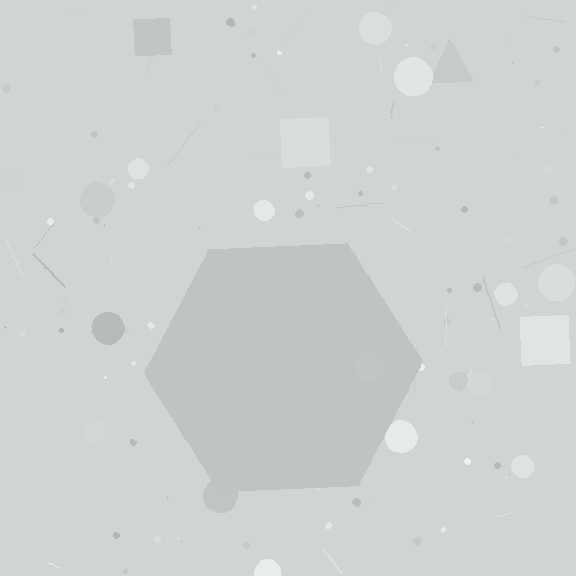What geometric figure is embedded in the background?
A hexagon is embedded in the background.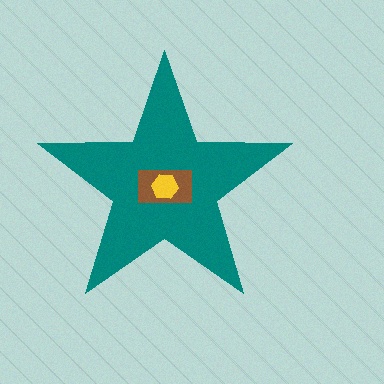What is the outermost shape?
The teal star.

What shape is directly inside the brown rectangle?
The yellow hexagon.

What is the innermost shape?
The yellow hexagon.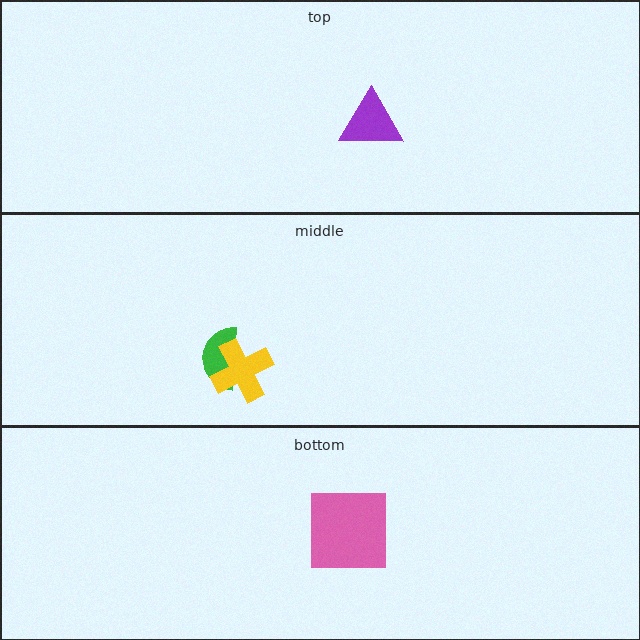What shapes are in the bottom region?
The pink square.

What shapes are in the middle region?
The green semicircle, the yellow cross.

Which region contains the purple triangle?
The top region.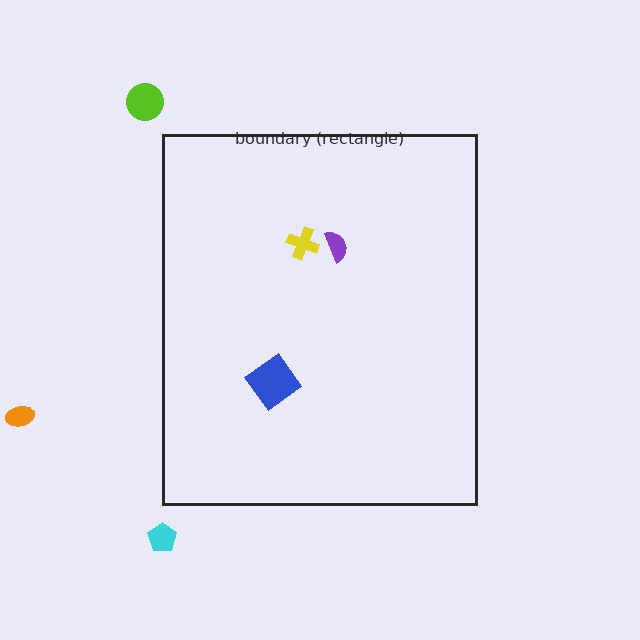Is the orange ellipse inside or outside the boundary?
Outside.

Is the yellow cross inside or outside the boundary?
Inside.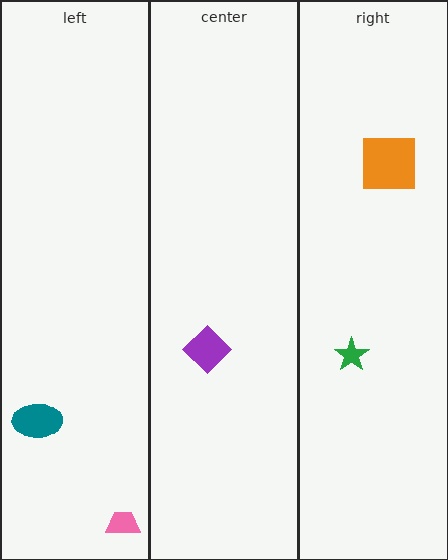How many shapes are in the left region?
2.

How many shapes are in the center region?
1.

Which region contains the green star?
The right region.